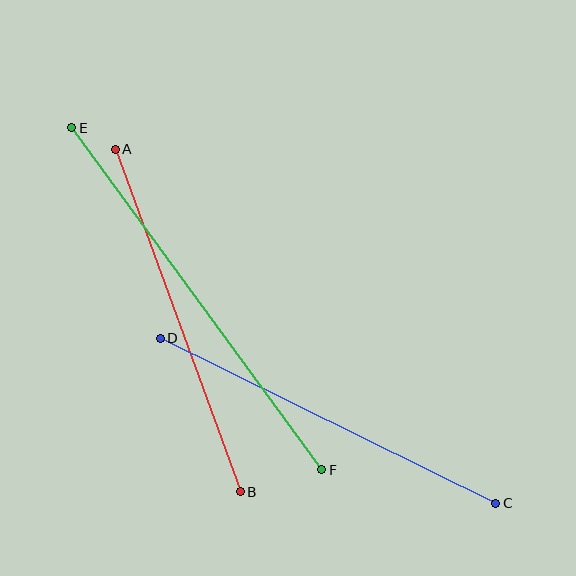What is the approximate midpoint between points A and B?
The midpoint is at approximately (178, 321) pixels.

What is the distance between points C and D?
The distance is approximately 374 pixels.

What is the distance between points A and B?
The distance is approximately 364 pixels.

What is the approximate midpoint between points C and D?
The midpoint is at approximately (328, 421) pixels.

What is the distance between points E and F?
The distance is approximately 423 pixels.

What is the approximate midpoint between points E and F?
The midpoint is at approximately (197, 299) pixels.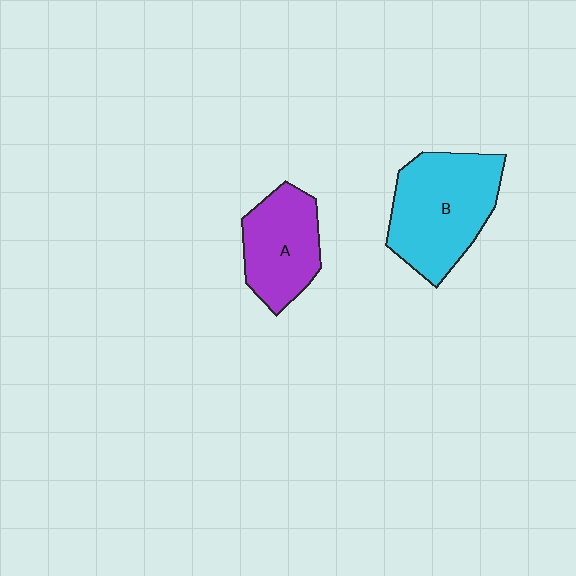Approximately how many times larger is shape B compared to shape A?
Approximately 1.4 times.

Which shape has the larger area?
Shape B (cyan).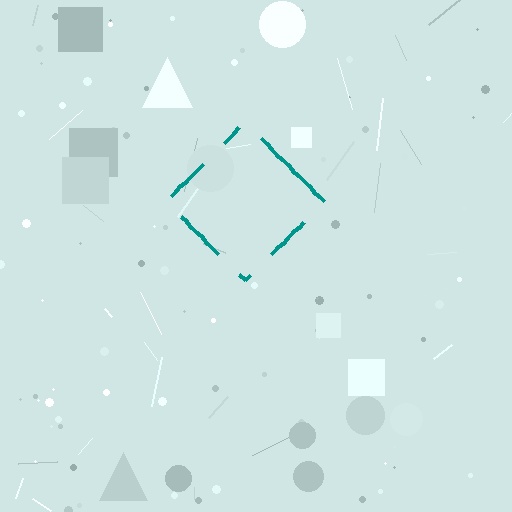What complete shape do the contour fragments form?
The contour fragments form a diamond.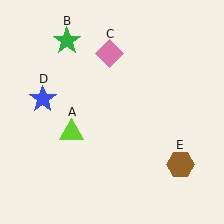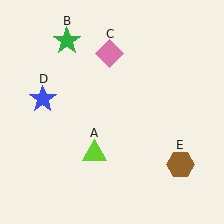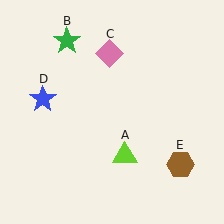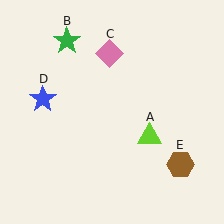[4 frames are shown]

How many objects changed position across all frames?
1 object changed position: lime triangle (object A).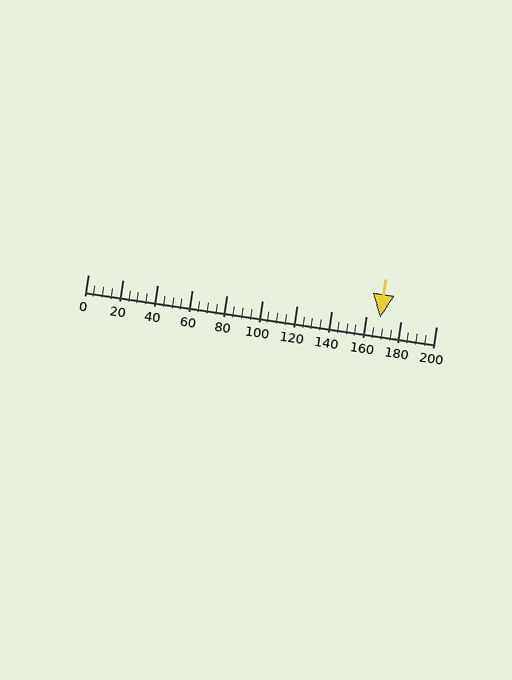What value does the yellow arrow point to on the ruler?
The yellow arrow points to approximately 168.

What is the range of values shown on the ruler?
The ruler shows values from 0 to 200.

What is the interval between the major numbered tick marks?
The major tick marks are spaced 20 units apart.